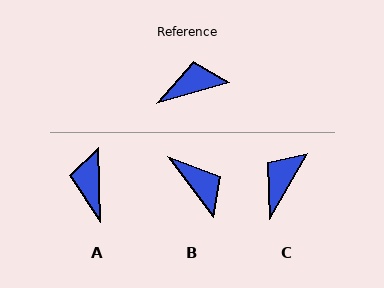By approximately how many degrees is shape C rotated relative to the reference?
Approximately 44 degrees counter-clockwise.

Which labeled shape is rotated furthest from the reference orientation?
A, about 75 degrees away.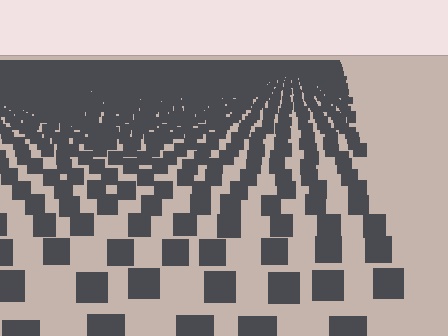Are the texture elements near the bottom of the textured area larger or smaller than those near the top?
Larger. Near the bottom, elements are closer to the viewer and appear at a bigger on-screen size.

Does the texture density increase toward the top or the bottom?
Density increases toward the top.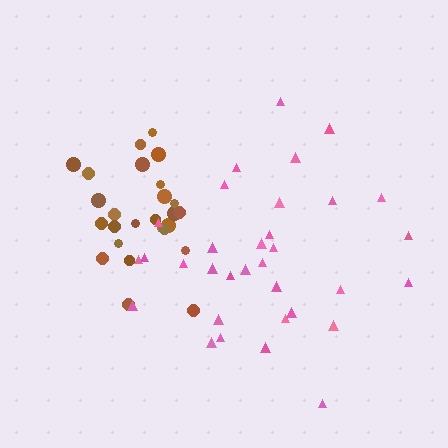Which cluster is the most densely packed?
Brown.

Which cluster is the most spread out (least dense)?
Pink.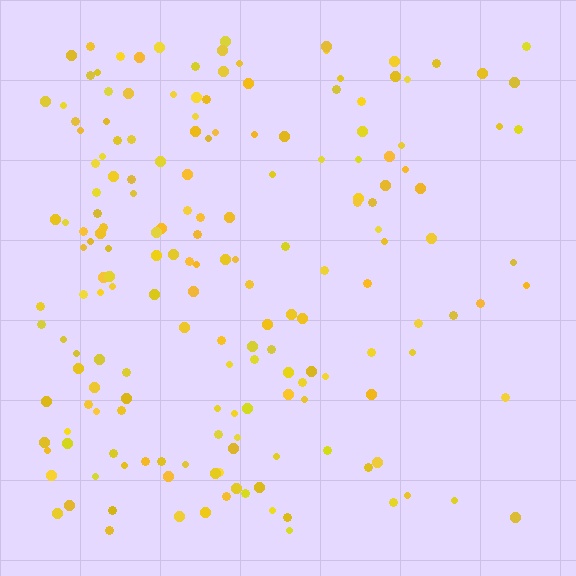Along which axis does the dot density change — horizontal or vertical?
Horizontal.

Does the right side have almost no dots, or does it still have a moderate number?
Still a moderate number, just noticeably fewer than the left.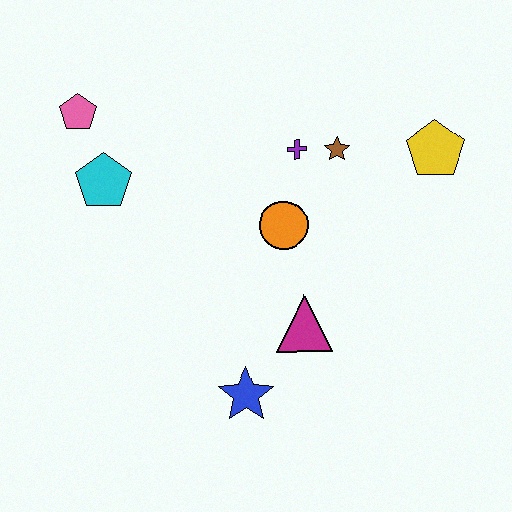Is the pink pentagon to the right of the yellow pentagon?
No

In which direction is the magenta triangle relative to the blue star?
The magenta triangle is above the blue star.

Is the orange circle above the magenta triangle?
Yes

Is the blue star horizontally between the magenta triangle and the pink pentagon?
Yes